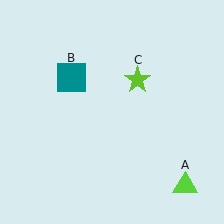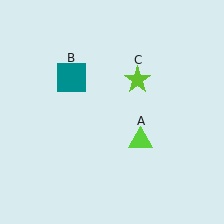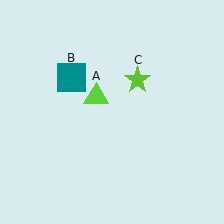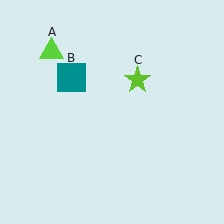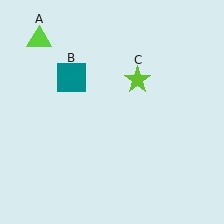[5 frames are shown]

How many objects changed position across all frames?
1 object changed position: lime triangle (object A).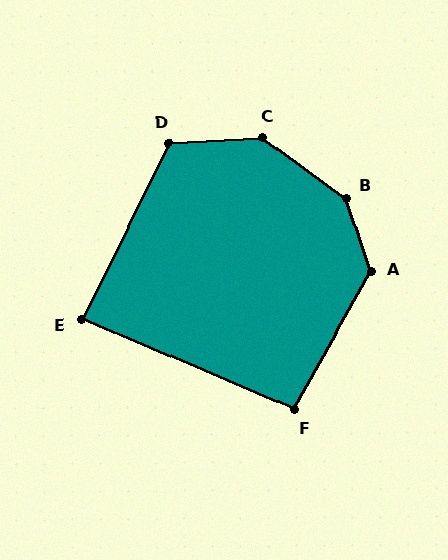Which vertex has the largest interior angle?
B, at approximately 144 degrees.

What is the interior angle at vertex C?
Approximately 141 degrees (obtuse).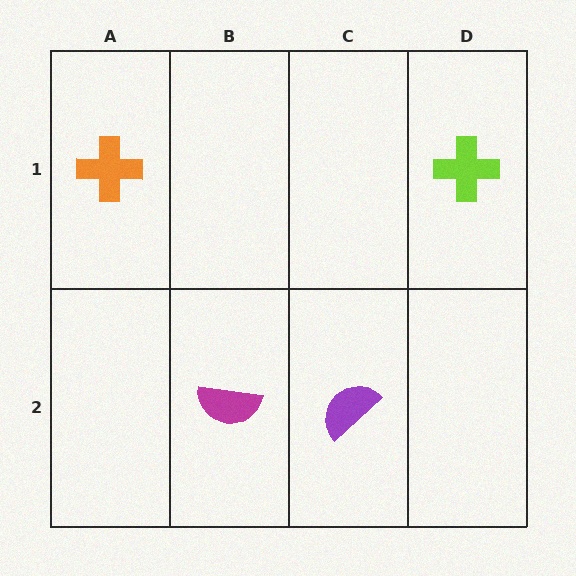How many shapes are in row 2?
2 shapes.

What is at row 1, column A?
An orange cross.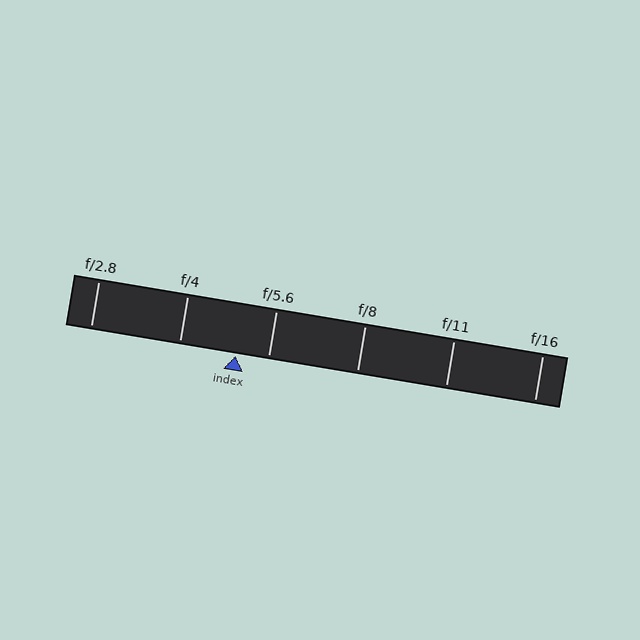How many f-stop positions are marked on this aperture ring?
There are 6 f-stop positions marked.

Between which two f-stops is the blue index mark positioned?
The index mark is between f/4 and f/5.6.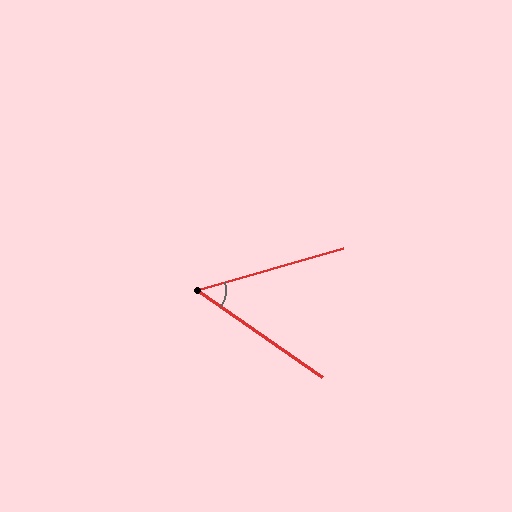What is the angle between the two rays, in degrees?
Approximately 51 degrees.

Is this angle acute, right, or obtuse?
It is acute.